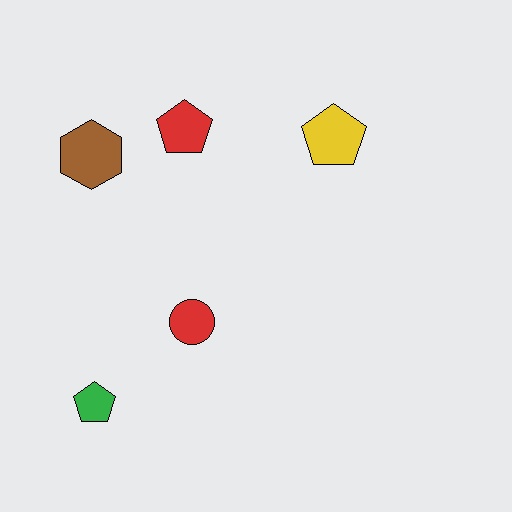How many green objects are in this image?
There is 1 green object.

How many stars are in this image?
There are no stars.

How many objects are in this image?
There are 5 objects.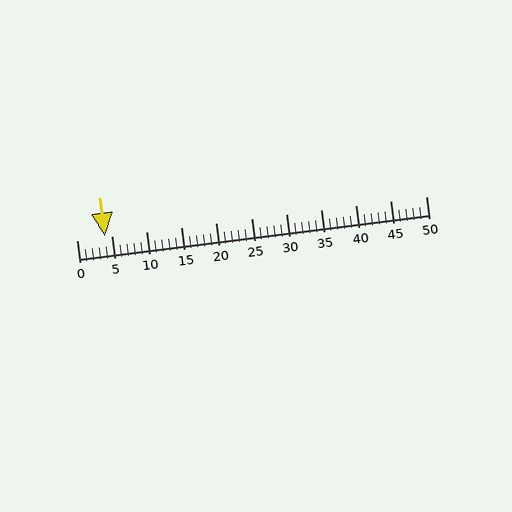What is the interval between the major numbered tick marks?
The major tick marks are spaced 5 units apart.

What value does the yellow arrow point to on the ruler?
The yellow arrow points to approximately 4.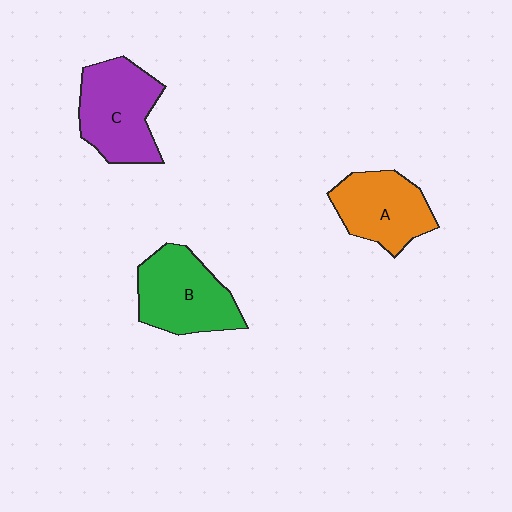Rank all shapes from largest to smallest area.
From largest to smallest: C (purple), B (green), A (orange).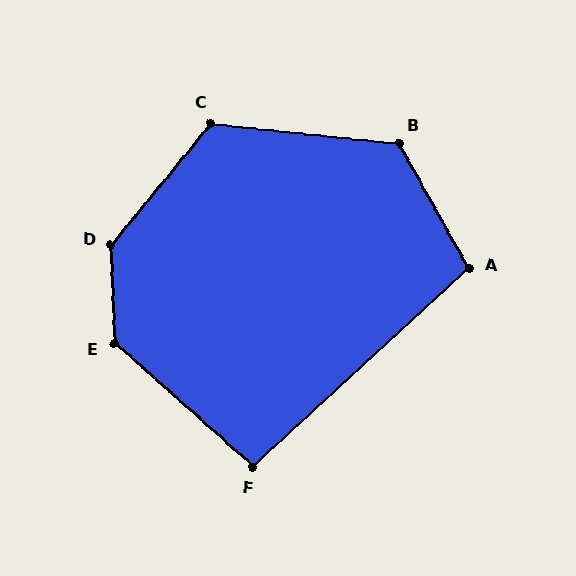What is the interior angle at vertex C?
Approximately 123 degrees (obtuse).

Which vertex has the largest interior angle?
D, at approximately 139 degrees.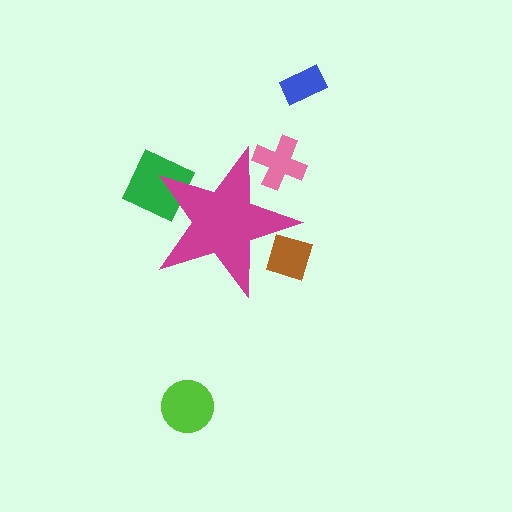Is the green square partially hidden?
Yes, the green square is partially hidden behind the magenta star.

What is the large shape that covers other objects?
A magenta star.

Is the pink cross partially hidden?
Yes, the pink cross is partially hidden behind the magenta star.